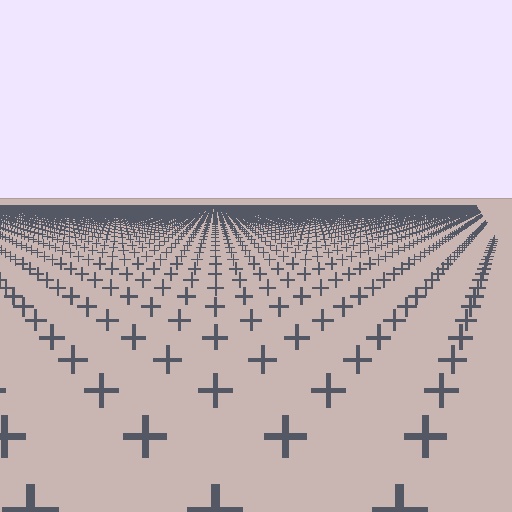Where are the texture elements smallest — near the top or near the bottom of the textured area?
Near the top.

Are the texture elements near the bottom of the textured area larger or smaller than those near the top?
Larger. Near the bottom, elements are closer to the viewer and appear at a bigger on-screen size.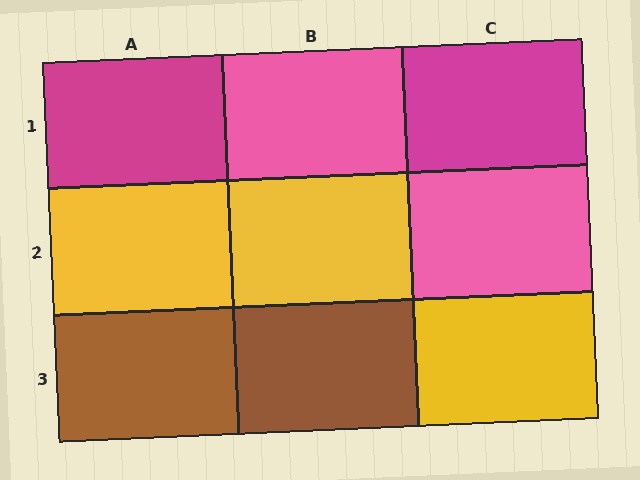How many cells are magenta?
2 cells are magenta.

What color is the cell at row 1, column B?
Pink.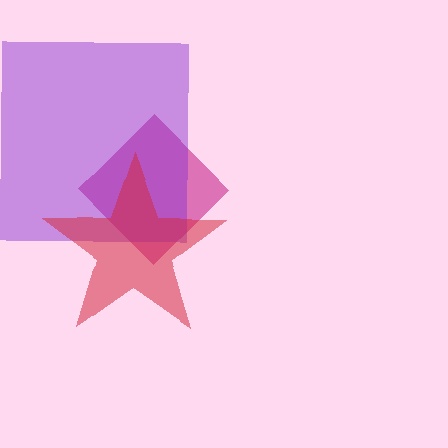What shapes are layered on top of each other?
The layered shapes are: a magenta diamond, a purple square, a red star.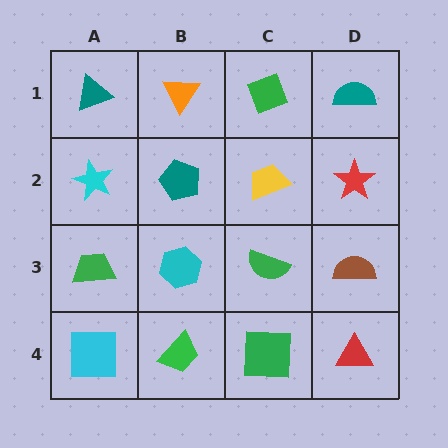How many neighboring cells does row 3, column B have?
4.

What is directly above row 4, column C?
A green semicircle.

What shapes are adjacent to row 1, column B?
A teal pentagon (row 2, column B), a teal triangle (row 1, column A), a green diamond (row 1, column C).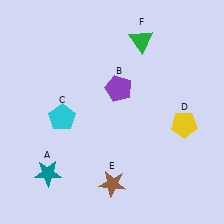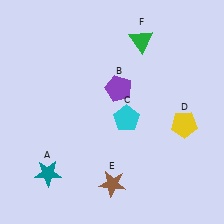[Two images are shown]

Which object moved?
The cyan pentagon (C) moved right.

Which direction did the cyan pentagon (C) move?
The cyan pentagon (C) moved right.